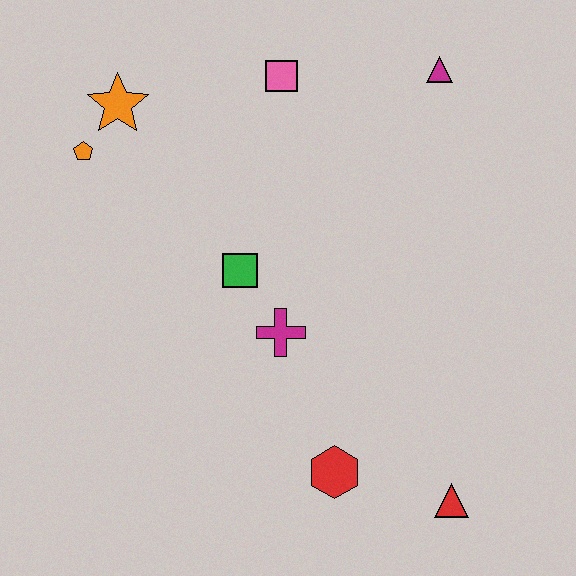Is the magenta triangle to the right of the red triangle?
No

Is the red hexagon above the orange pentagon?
No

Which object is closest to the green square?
The magenta cross is closest to the green square.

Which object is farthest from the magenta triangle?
The red triangle is farthest from the magenta triangle.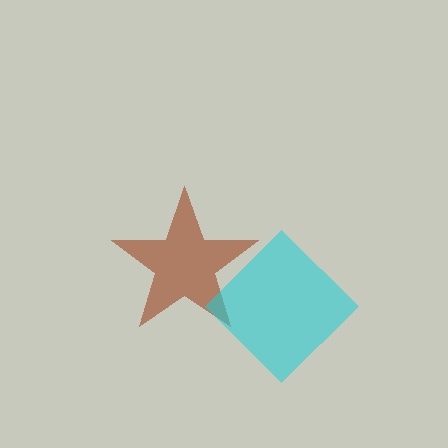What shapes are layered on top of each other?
The layered shapes are: a brown star, a cyan diamond.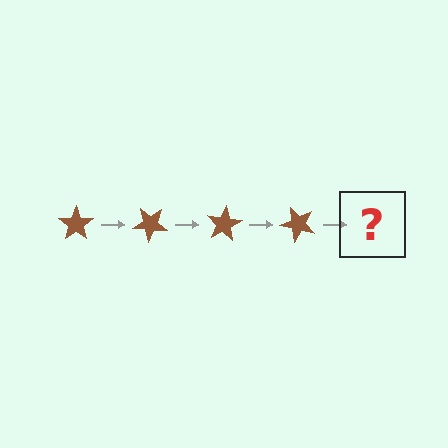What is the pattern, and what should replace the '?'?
The pattern is that the star rotates 40 degrees each step. The '?' should be a brown star rotated 160 degrees.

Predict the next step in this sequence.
The next step is a brown star rotated 160 degrees.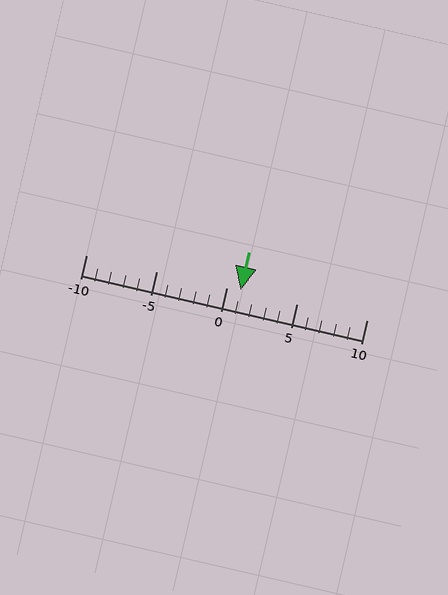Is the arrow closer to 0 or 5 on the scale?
The arrow is closer to 0.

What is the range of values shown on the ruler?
The ruler shows values from -10 to 10.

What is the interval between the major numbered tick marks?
The major tick marks are spaced 5 units apart.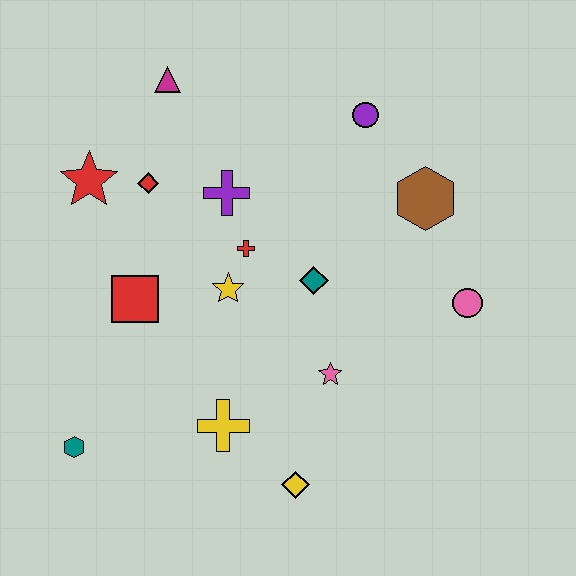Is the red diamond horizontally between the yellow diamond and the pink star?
No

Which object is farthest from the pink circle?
The teal hexagon is farthest from the pink circle.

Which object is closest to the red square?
The yellow star is closest to the red square.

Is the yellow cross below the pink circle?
Yes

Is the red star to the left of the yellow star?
Yes